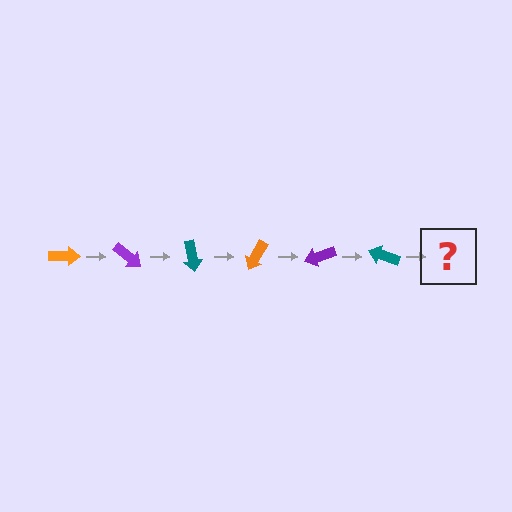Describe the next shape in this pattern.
It should be an orange arrow, rotated 240 degrees from the start.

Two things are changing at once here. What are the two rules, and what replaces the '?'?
The two rules are that it rotates 40 degrees each step and the color cycles through orange, purple, and teal. The '?' should be an orange arrow, rotated 240 degrees from the start.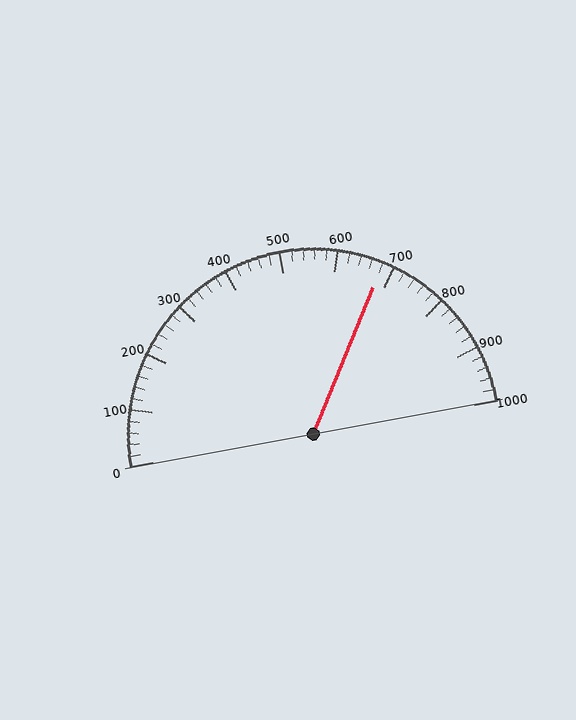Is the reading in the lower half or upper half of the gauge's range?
The reading is in the upper half of the range (0 to 1000).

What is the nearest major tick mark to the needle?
The nearest major tick mark is 700.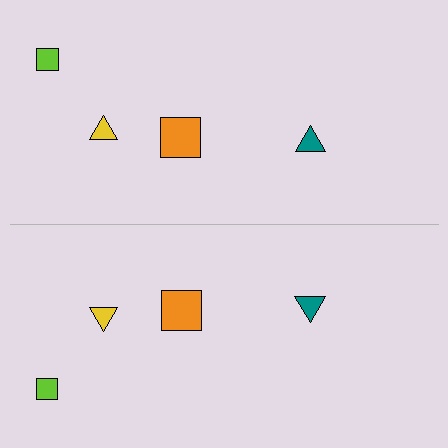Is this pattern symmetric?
Yes, this pattern has bilateral (reflection) symmetry.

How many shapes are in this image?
There are 8 shapes in this image.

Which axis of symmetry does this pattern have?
The pattern has a horizontal axis of symmetry running through the center of the image.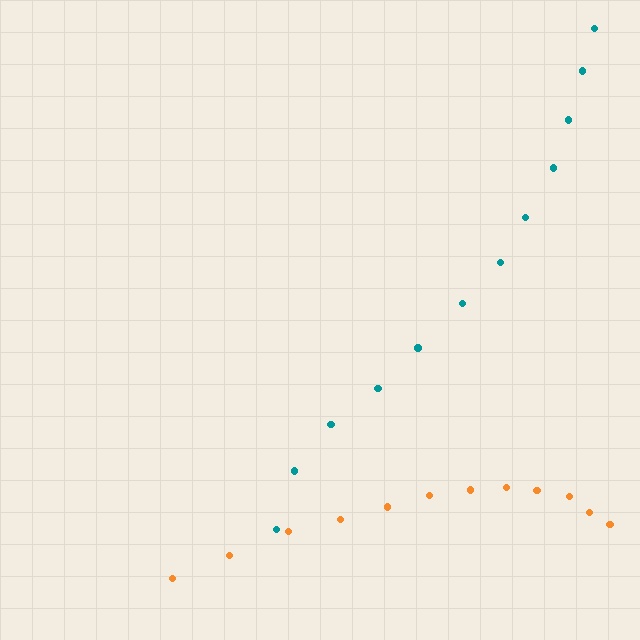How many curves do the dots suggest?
There are 2 distinct paths.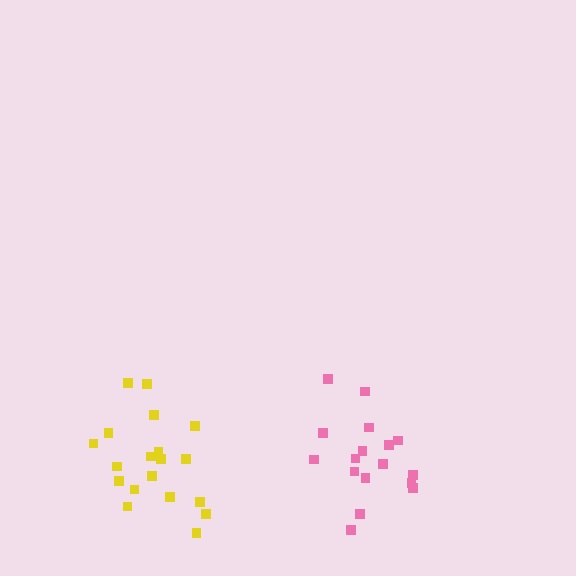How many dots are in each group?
Group 1: 17 dots, Group 2: 19 dots (36 total).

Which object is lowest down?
The pink cluster is bottommost.